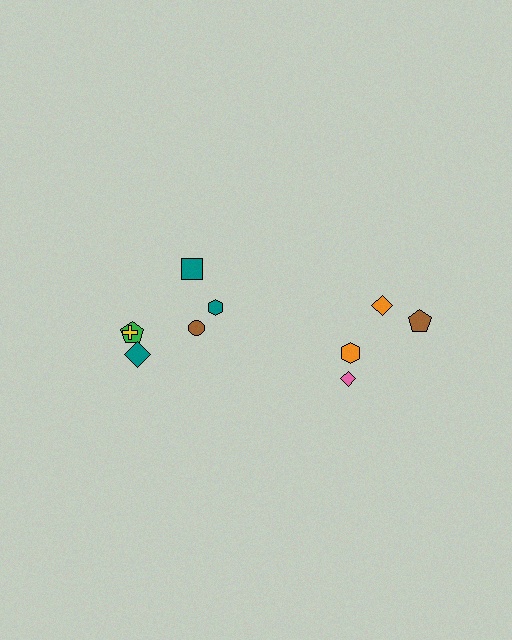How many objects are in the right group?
There are 4 objects.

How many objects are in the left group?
There are 6 objects.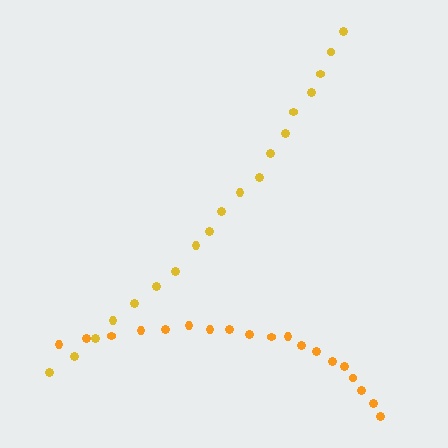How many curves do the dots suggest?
There are 2 distinct paths.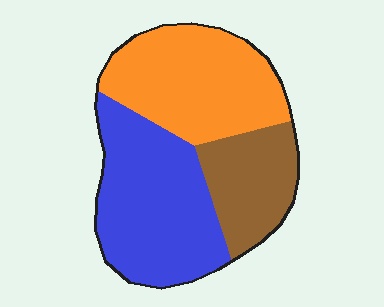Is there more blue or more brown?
Blue.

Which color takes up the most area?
Blue, at roughly 40%.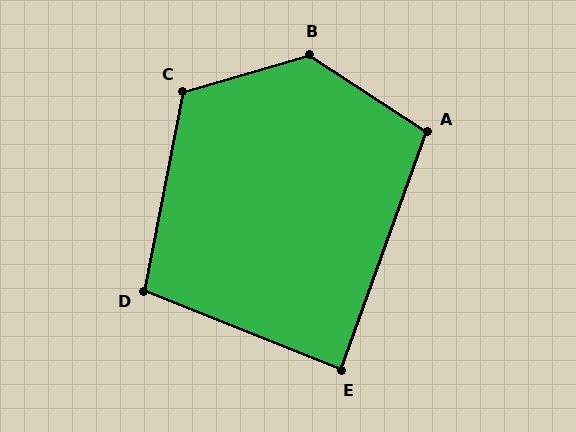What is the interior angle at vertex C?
Approximately 117 degrees (obtuse).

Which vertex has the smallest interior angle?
E, at approximately 88 degrees.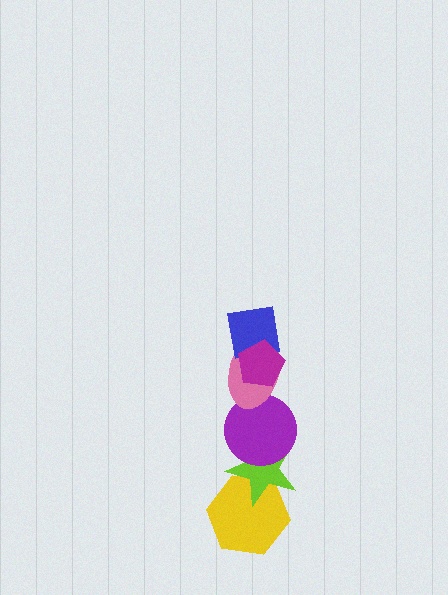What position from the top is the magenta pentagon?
The magenta pentagon is 1st from the top.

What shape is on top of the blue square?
The magenta pentagon is on top of the blue square.